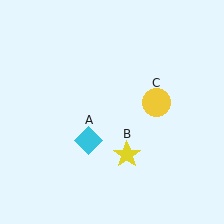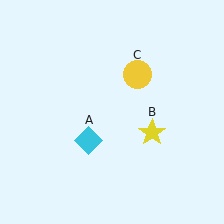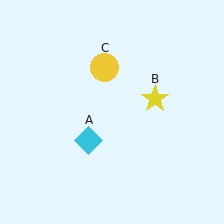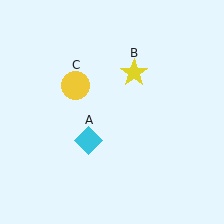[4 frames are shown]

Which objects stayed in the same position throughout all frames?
Cyan diamond (object A) remained stationary.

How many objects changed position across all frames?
2 objects changed position: yellow star (object B), yellow circle (object C).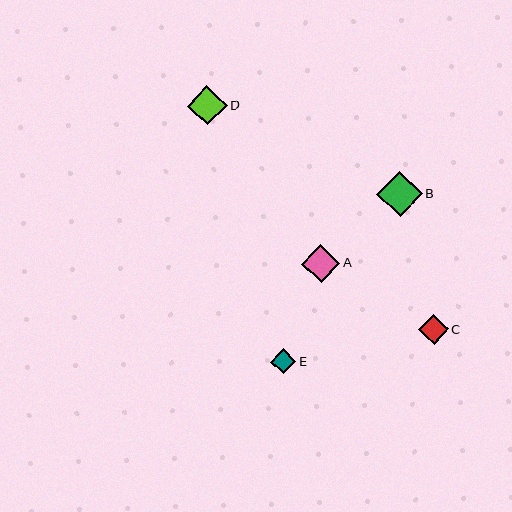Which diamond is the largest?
Diamond B is the largest with a size of approximately 45 pixels.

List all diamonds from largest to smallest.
From largest to smallest: B, D, A, C, E.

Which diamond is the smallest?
Diamond E is the smallest with a size of approximately 25 pixels.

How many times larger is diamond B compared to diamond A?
Diamond B is approximately 1.2 times the size of diamond A.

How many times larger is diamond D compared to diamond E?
Diamond D is approximately 1.6 times the size of diamond E.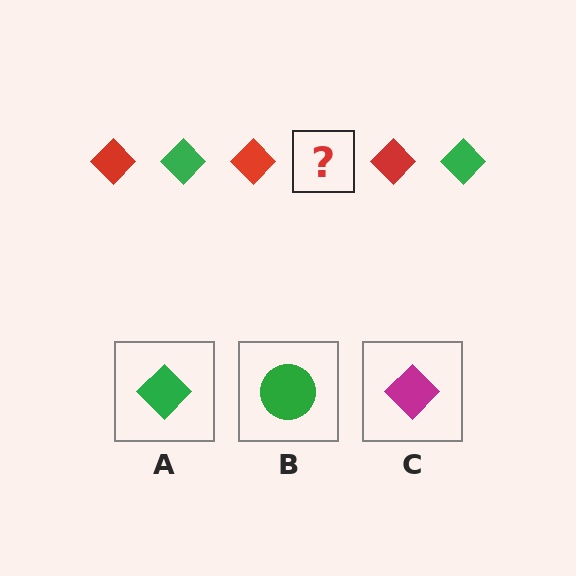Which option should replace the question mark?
Option A.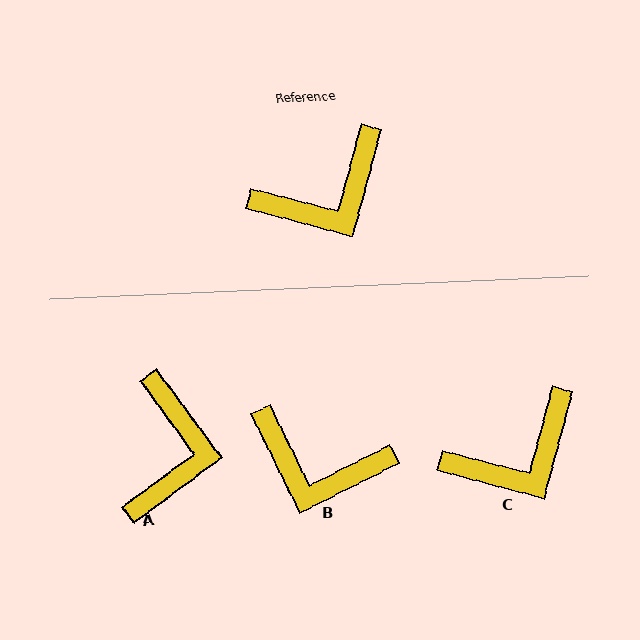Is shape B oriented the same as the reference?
No, it is off by about 49 degrees.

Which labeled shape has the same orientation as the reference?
C.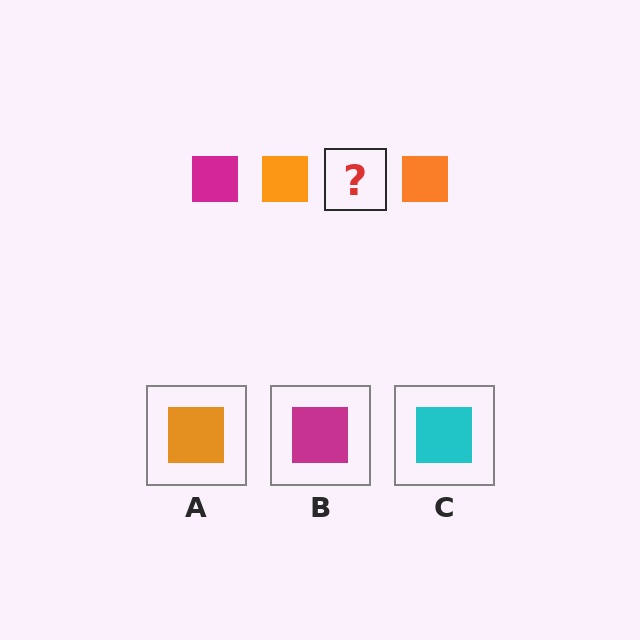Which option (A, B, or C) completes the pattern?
B.